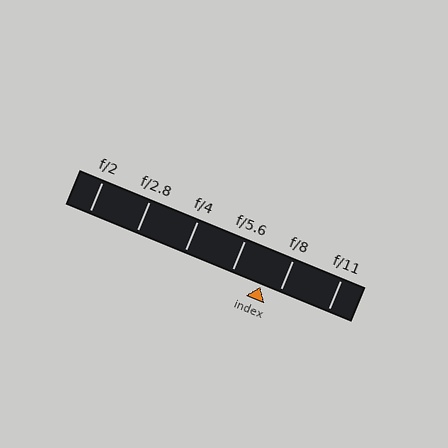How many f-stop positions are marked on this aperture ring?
There are 6 f-stop positions marked.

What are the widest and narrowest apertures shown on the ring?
The widest aperture shown is f/2 and the narrowest is f/11.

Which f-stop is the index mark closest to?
The index mark is closest to f/8.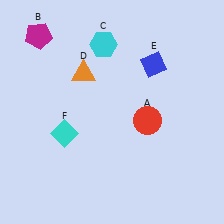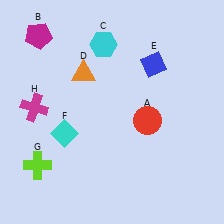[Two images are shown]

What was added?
A lime cross (G), a magenta cross (H) were added in Image 2.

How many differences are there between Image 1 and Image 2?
There are 2 differences between the two images.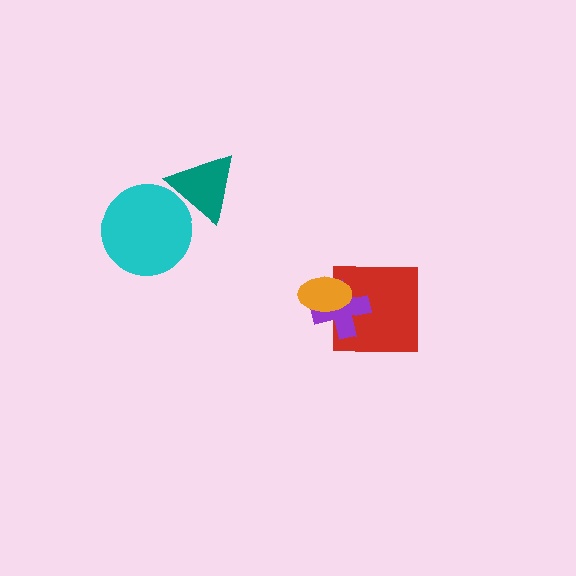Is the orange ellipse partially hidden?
No, no other shape covers it.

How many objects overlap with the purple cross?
2 objects overlap with the purple cross.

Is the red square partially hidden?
Yes, it is partially covered by another shape.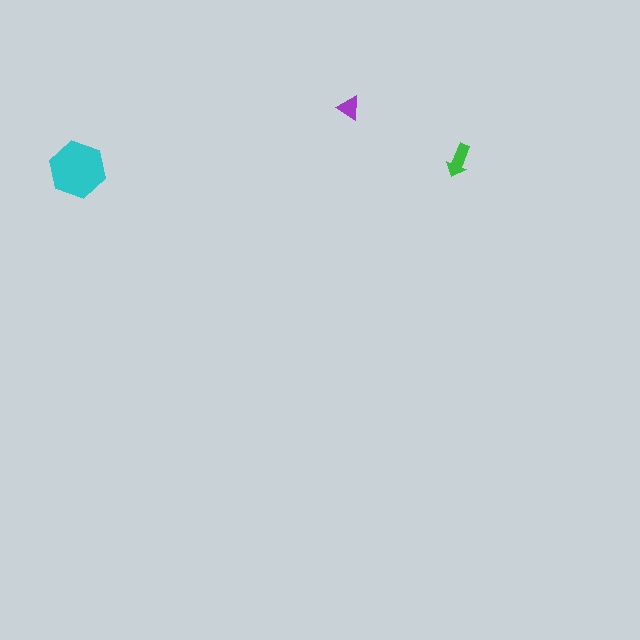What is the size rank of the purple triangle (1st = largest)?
3rd.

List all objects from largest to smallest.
The cyan hexagon, the green arrow, the purple triangle.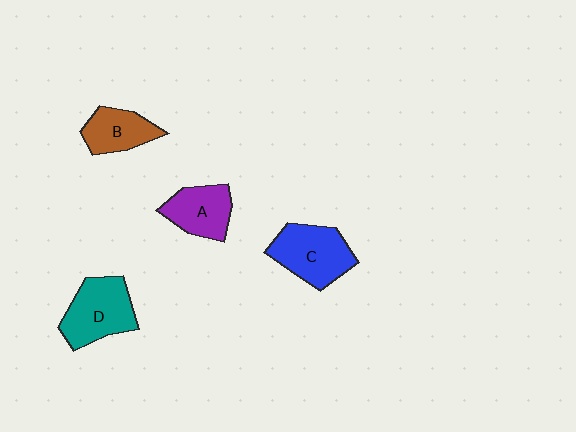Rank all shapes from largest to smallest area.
From largest to smallest: D (teal), C (blue), A (purple), B (brown).